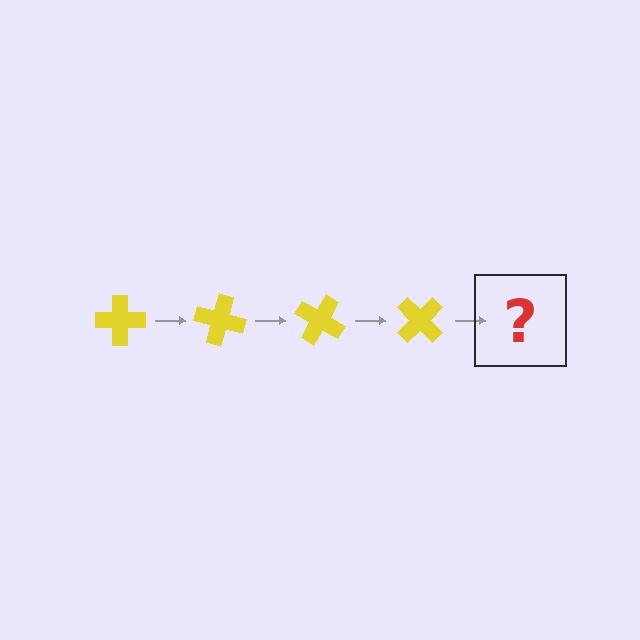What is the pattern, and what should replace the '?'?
The pattern is that the cross rotates 15 degrees each step. The '?' should be a yellow cross rotated 60 degrees.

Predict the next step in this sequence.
The next step is a yellow cross rotated 60 degrees.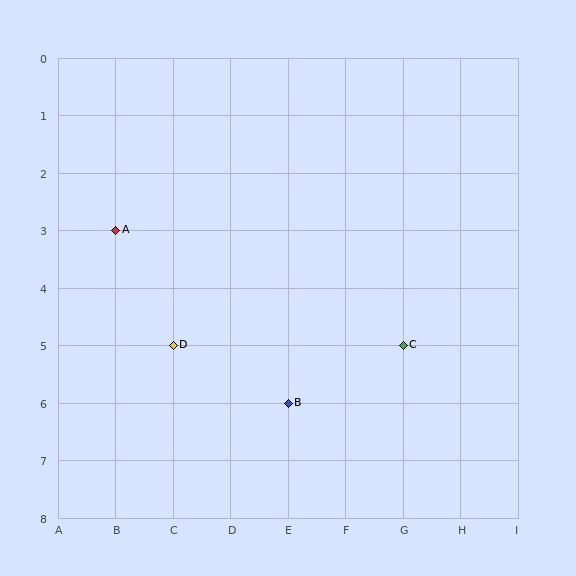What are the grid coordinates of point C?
Point C is at grid coordinates (G, 5).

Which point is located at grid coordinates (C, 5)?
Point D is at (C, 5).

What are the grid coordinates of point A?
Point A is at grid coordinates (B, 3).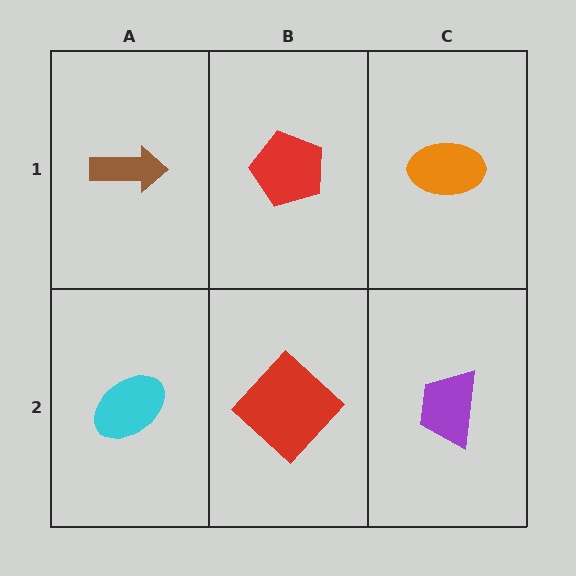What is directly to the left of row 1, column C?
A red pentagon.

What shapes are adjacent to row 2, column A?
A brown arrow (row 1, column A), a red diamond (row 2, column B).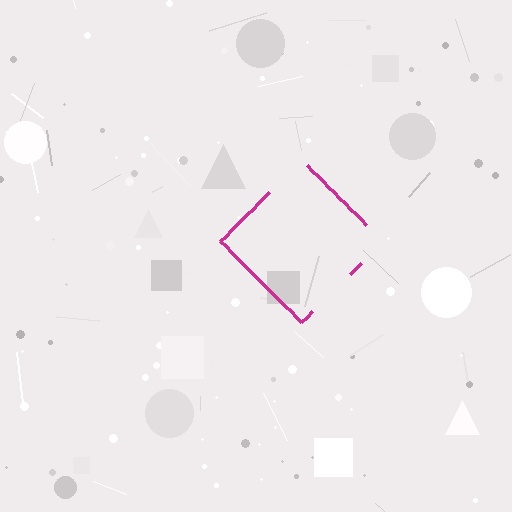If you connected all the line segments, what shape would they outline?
They would outline a diamond.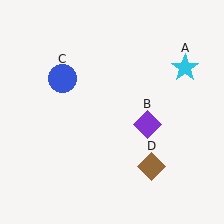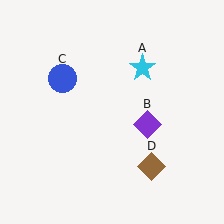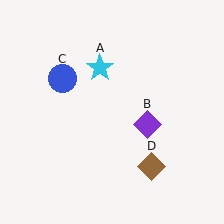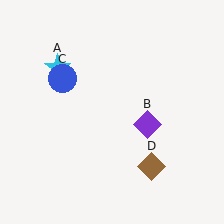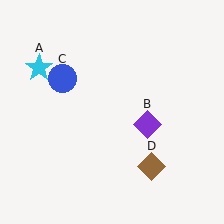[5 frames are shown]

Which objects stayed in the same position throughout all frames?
Purple diamond (object B) and blue circle (object C) and brown diamond (object D) remained stationary.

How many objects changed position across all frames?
1 object changed position: cyan star (object A).